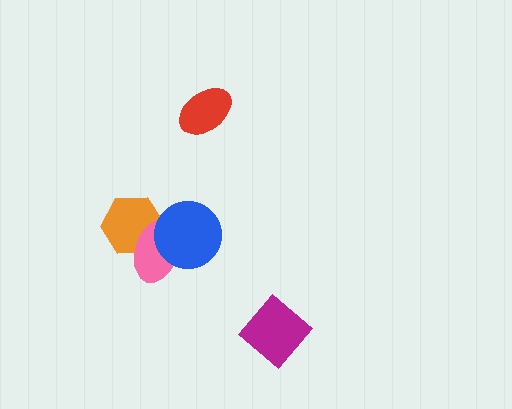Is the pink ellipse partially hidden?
Yes, it is partially covered by another shape.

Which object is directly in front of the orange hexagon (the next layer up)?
The pink ellipse is directly in front of the orange hexagon.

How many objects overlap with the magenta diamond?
0 objects overlap with the magenta diamond.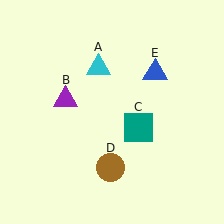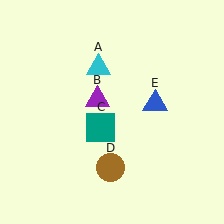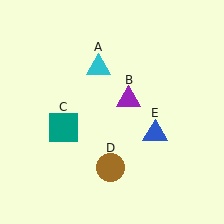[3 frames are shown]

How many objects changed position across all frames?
3 objects changed position: purple triangle (object B), teal square (object C), blue triangle (object E).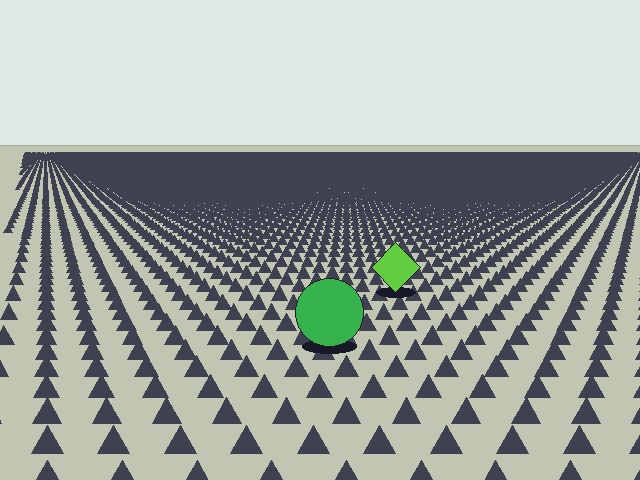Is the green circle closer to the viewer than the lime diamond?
Yes. The green circle is closer — you can tell from the texture gradient: the ground texture is coarser near it.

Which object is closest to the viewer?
The green circle is closest. The texture marks near it are larger and more spread out.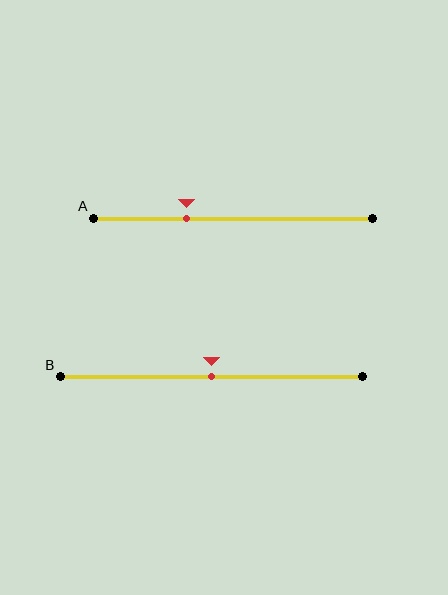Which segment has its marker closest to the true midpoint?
Segment B has its marker closest to the true midpoint.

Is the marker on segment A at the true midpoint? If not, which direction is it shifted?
No, the marker on segment A is shifted to the left by about 17% of the segment length.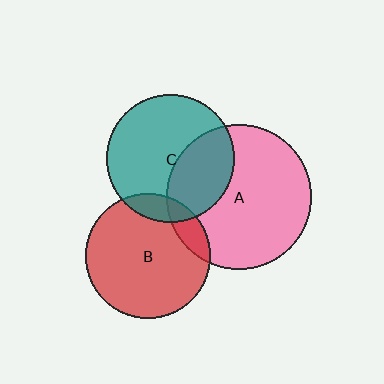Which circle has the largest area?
Circle A (pink).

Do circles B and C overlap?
Yes.